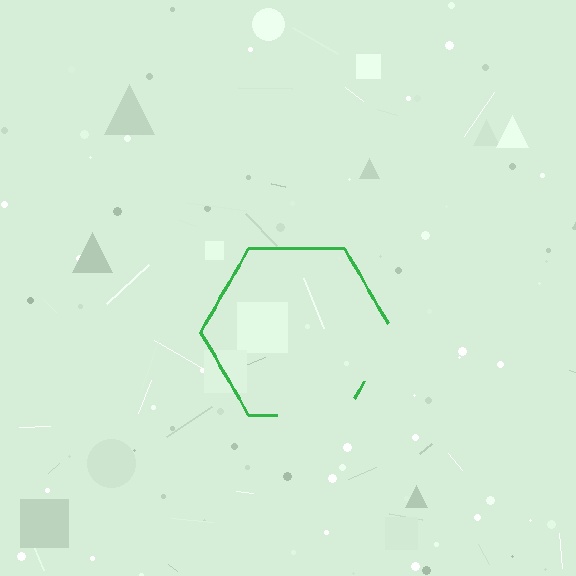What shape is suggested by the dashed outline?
The dashed outline suggests a hexagon.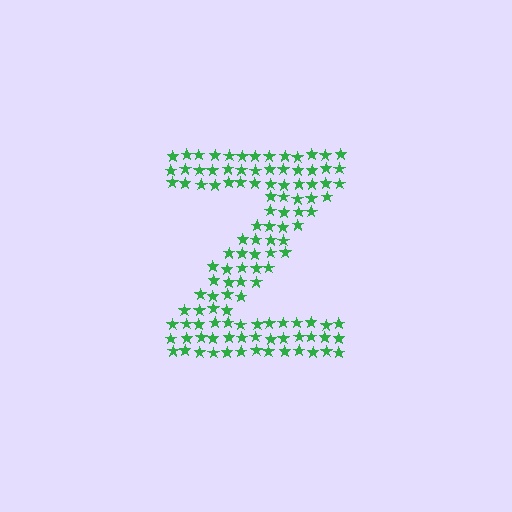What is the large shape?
The large shape is the letter Z.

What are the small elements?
The small elements are stars.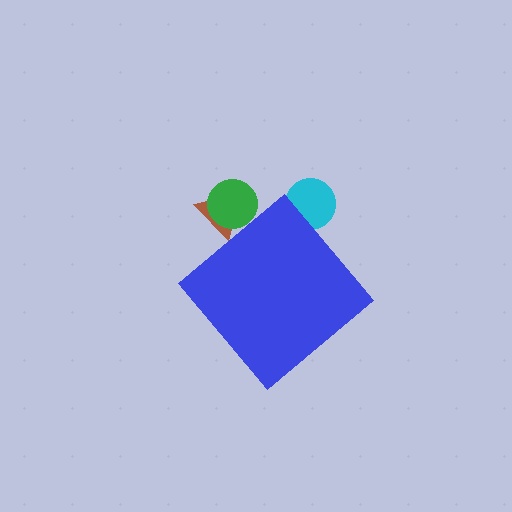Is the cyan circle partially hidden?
Yes, the cyan circle is partially hidden behind the blue diamond.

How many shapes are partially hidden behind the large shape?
3 shapes are partially hidden.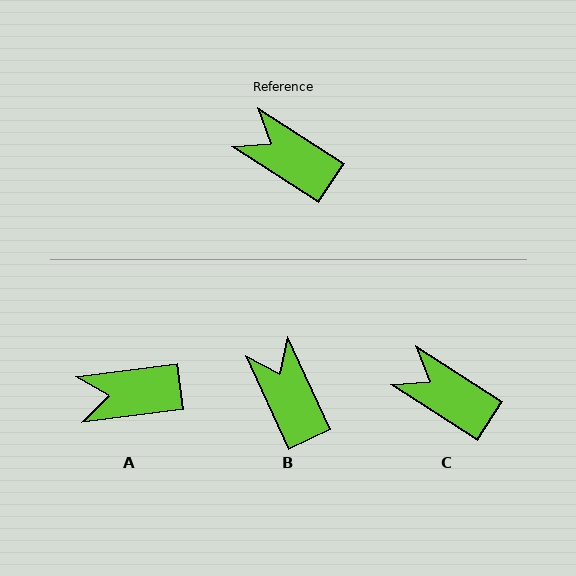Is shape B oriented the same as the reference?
No, it is off by about 33 degrees.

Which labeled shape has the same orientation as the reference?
C.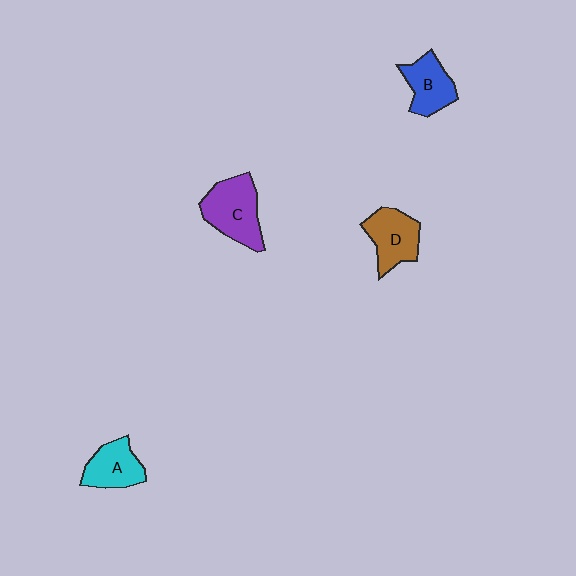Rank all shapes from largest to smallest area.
From largest to smallest: C (purple), D (brown), A (cyan), B (blue).